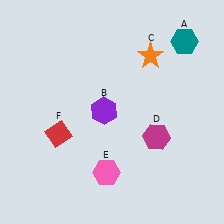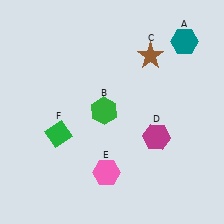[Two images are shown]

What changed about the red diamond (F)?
In Image 1, F is red. In Image 2, it changed to green.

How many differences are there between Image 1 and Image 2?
There are 3 differences between the two images.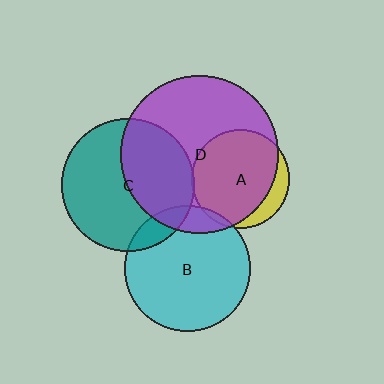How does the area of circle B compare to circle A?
Approximately 1.6 times.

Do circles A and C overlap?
Yes.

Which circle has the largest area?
Circle D (purple).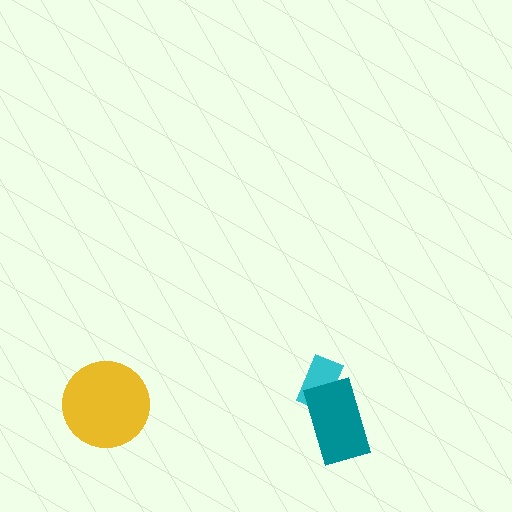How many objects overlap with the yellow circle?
0 objects overlap with the yellow circle.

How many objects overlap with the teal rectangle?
1 object overlaps with the teal rectangle.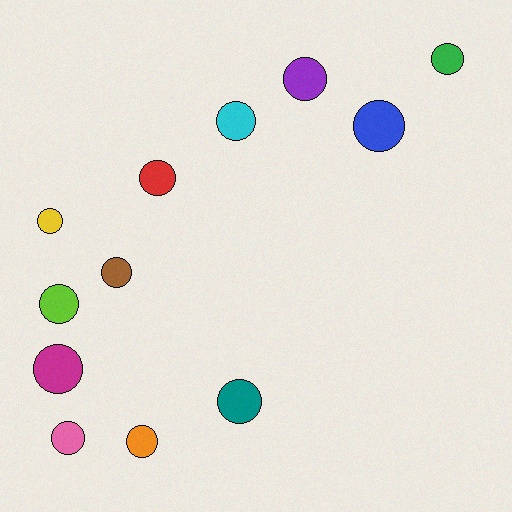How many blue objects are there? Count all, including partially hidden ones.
There is 1 blue object.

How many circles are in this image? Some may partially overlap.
There are 12 circles.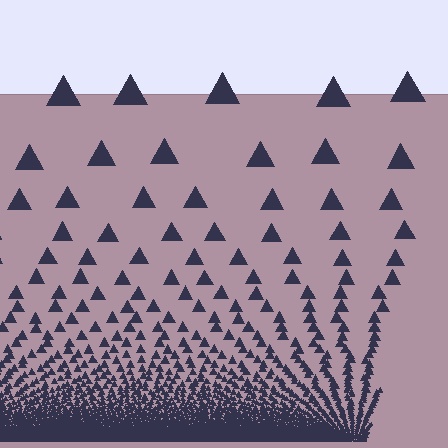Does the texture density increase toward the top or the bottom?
Density increases toward the bottom.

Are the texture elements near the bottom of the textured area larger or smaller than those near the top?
Smaller. The gradient is inverted — elements near the bottom are smaller and denser.